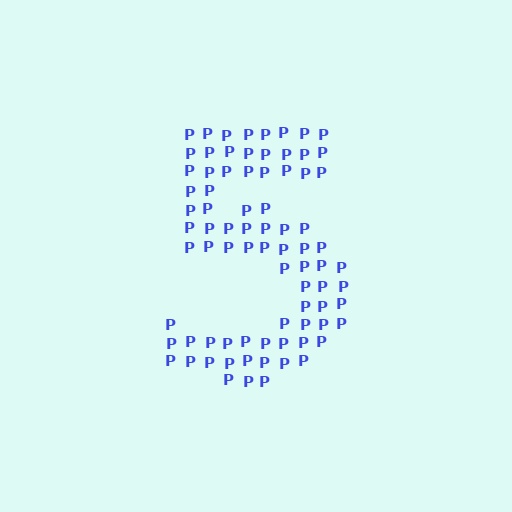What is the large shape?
The large shape is the digit 5.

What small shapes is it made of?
It is made of small letter P's.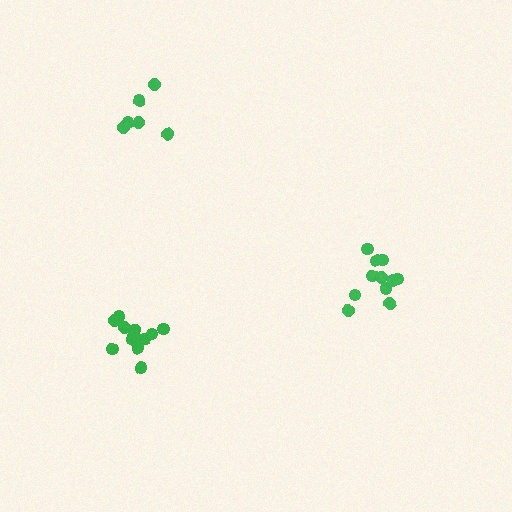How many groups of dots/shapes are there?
There are 3 groups.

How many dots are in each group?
Group 1: 12 dots, Group 2: 11 dots, Group 3: 6 dots (29 total).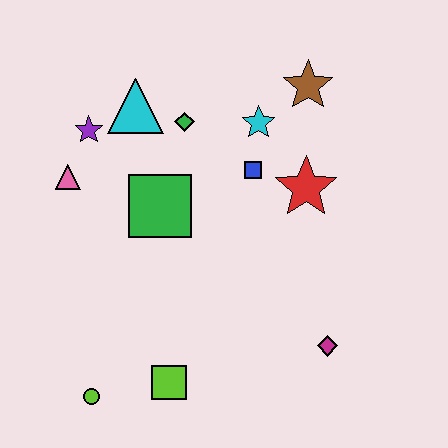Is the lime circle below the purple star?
Yes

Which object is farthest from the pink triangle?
The magenta diamond is farthest from the pink triangle.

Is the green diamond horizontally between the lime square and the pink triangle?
No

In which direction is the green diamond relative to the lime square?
The green diamond is above the lime square.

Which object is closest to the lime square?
The lime circle is closest to the lime square.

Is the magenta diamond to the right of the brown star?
Yes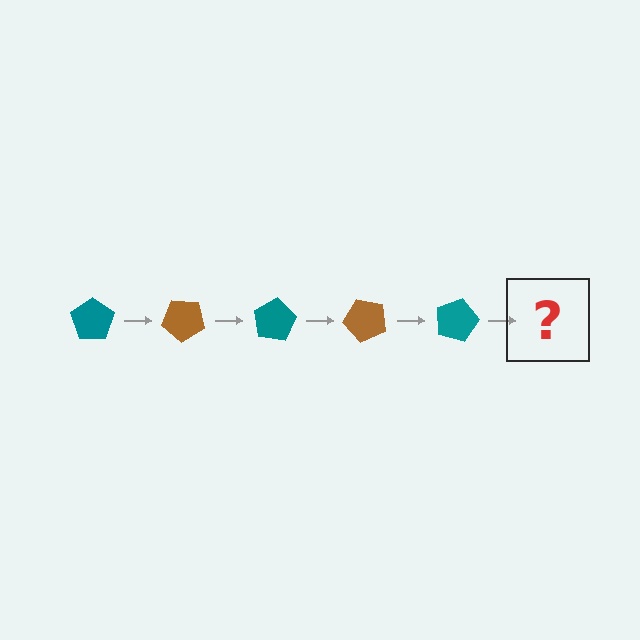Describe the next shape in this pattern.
It should be a brown pentagon, rotated 200 degrees from the start.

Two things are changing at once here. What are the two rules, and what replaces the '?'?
The two rules are that it rotates 40 degrees each step and the color cycles through teal and brown. The '?' should be a brown pentagon, rotated 200 degrees from the start.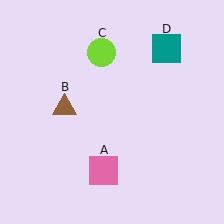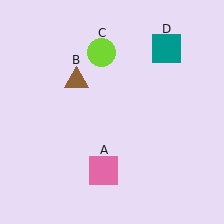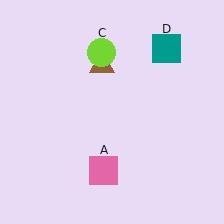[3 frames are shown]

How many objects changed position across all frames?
1 object changed position: brown triangle (object B).